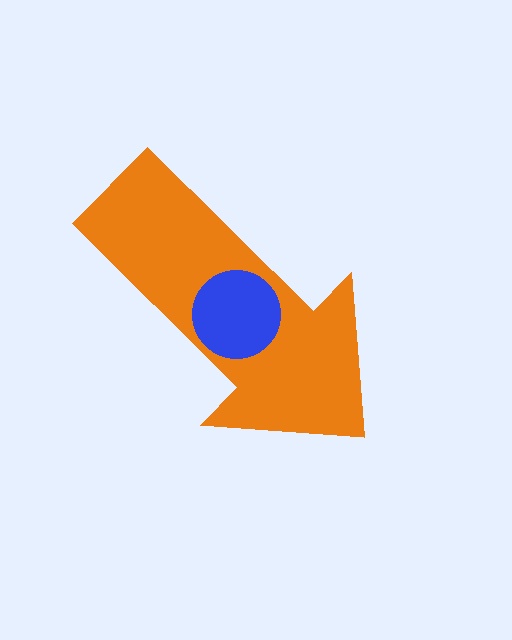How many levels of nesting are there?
2.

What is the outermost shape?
The orange arrow.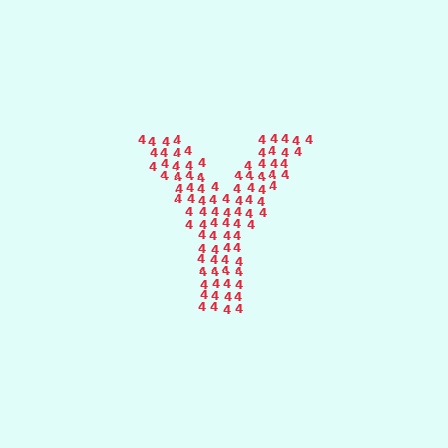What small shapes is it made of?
It is made of small digit 4's.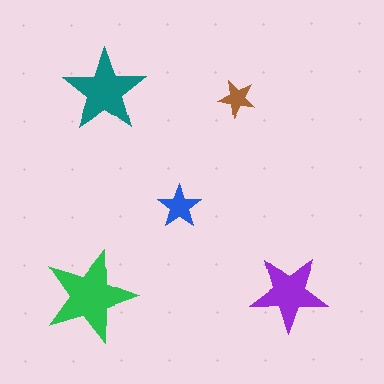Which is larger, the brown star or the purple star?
The purple one.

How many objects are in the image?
There are 5 objects in the image.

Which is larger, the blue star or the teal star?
The teal one.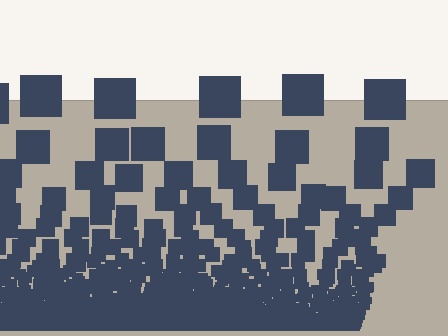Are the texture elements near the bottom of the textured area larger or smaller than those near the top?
Smaller. The gradient is inverted — elements near the bottom are smaller and denser.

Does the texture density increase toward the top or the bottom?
Density increases toward the bottom.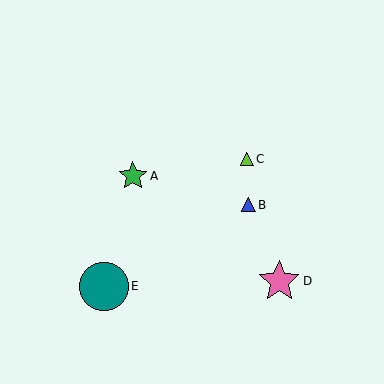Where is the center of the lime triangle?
The center of the lime triangle is at (247, 159).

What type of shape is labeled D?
Shape D is a pink star.